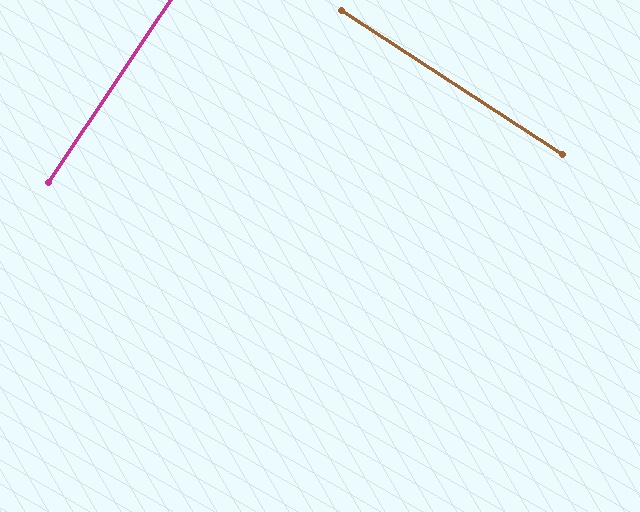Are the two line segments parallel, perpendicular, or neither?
Perpendicular — they meet at approximately 89°.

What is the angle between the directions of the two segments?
Approximately 89 degrees.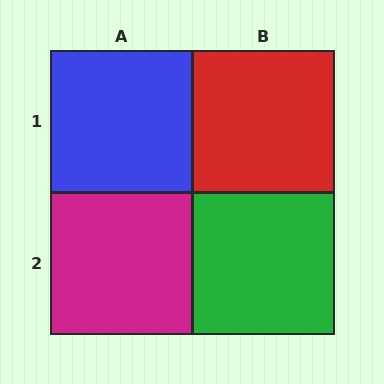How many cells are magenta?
1 cell is magenta.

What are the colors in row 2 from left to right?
Magenta, green.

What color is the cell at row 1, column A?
Blue.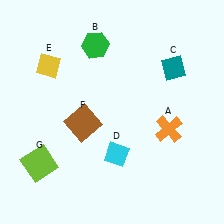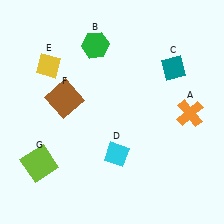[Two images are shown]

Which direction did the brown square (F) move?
The brown square (F) moved up.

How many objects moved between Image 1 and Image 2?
2 objects moved between the two images.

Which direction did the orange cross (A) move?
The orange cross (A) moved right.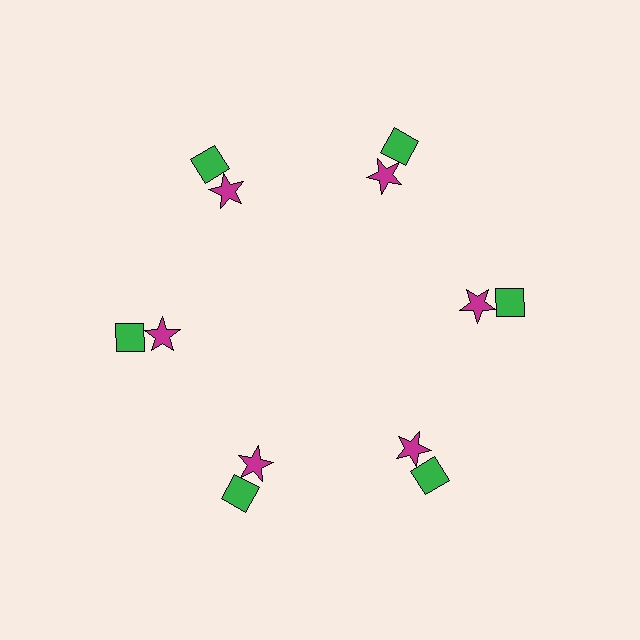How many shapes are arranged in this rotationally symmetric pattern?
There are 12 shapes, arranged in 6 groups of 2.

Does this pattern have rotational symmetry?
Yes, this pattern has 6-fold rotational symmetry. It looks the same after rotating 60 degrees around the center.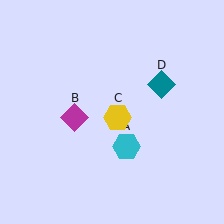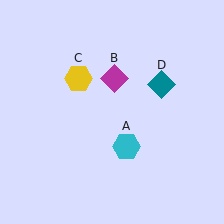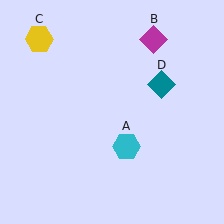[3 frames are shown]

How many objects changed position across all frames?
2 objects changed position: magenta diamond (object B), yellow hexagon (object C).